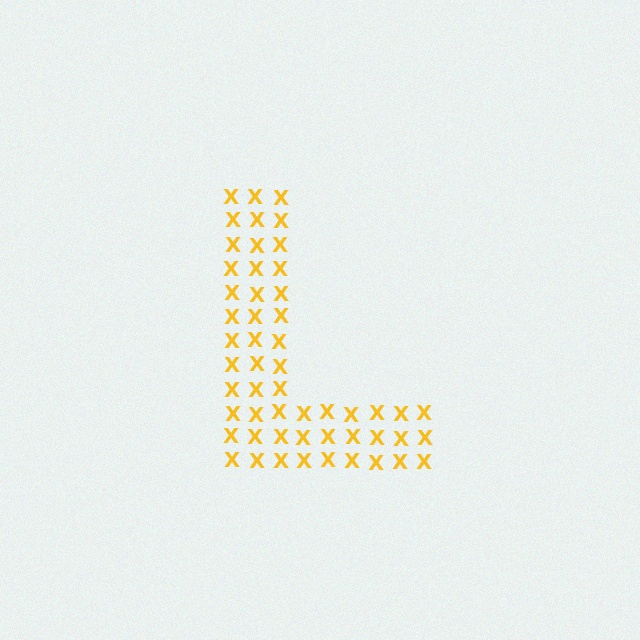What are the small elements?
The small elements are letter X's.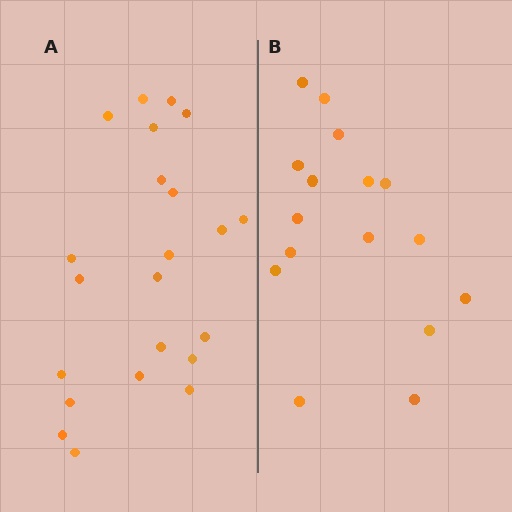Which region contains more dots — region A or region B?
Region A (the left region) has more dots.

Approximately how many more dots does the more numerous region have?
Region A has about 6 more dots than region B.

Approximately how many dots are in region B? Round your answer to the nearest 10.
About 20 dots. (The exact count is 16, which rounds to 20.)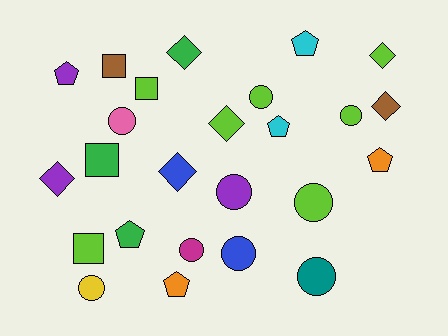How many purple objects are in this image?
There are 3 purple objects.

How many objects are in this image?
There are 25 objects.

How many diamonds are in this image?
There are 6 diamonds.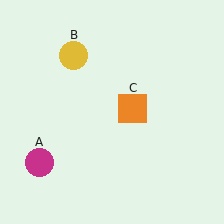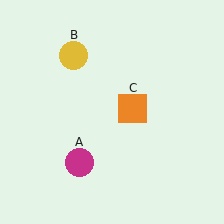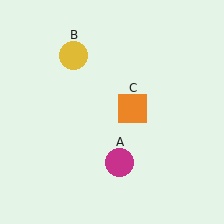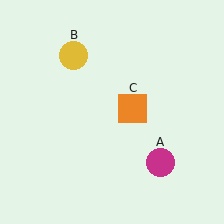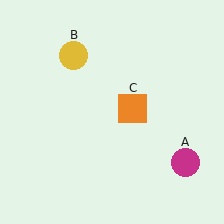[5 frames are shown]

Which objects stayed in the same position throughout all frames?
Yellow circle (object B) and orange square (object C) remained stationary.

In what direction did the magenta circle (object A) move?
The magenta circle (object A) moved right.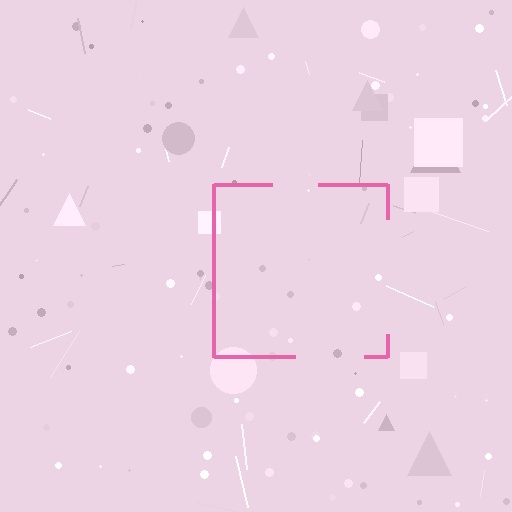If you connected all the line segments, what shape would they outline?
They would outline a square.